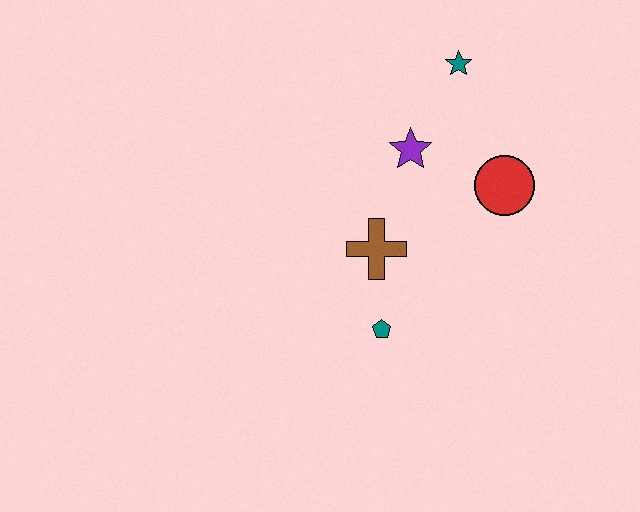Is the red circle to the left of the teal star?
No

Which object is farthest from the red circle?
The teal pentagon is farthest from the red circle.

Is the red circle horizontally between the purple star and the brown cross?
No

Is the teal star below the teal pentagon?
No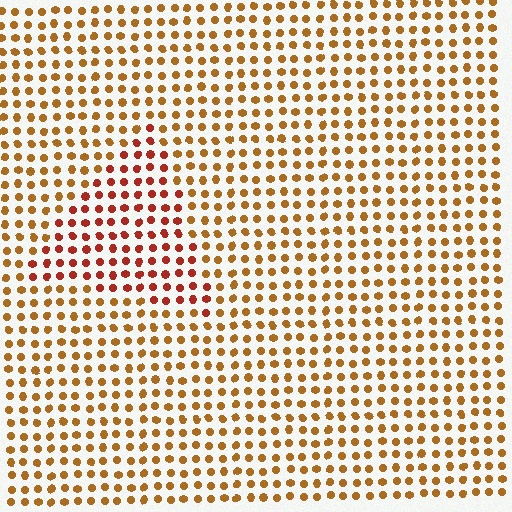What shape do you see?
I see a triangle.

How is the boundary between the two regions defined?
The boundary is defined purely by a slight shift in hue (about 30 degrees). Spacing, size, and orientation are identical on both sides.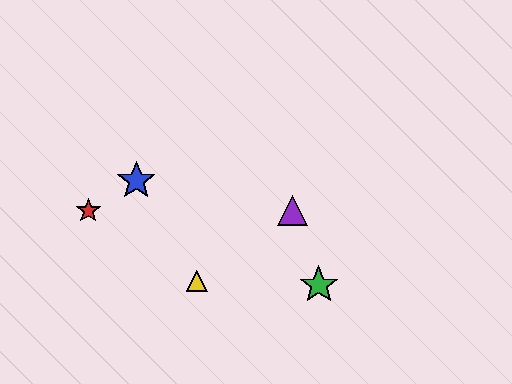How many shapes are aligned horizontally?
2 shapes (the red star, the purple triangle) are aligned horizontally.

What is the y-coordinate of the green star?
The green star is at y≈285.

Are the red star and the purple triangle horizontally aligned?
Yes, both are at y≈211.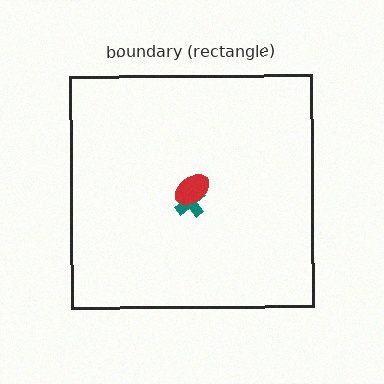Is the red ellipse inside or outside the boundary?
Inside.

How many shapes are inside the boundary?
2 inside, 0 outside.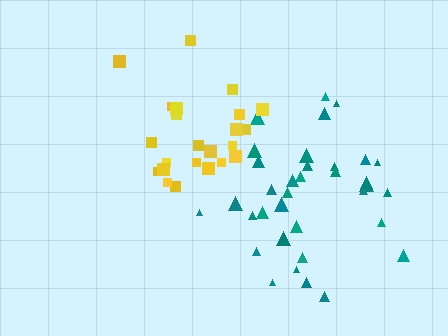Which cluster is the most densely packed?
Teal.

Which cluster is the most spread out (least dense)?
Yellow.